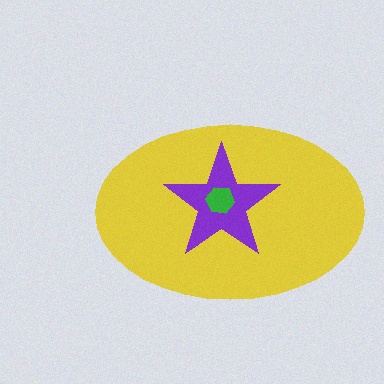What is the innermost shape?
The green hexagon.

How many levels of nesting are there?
3.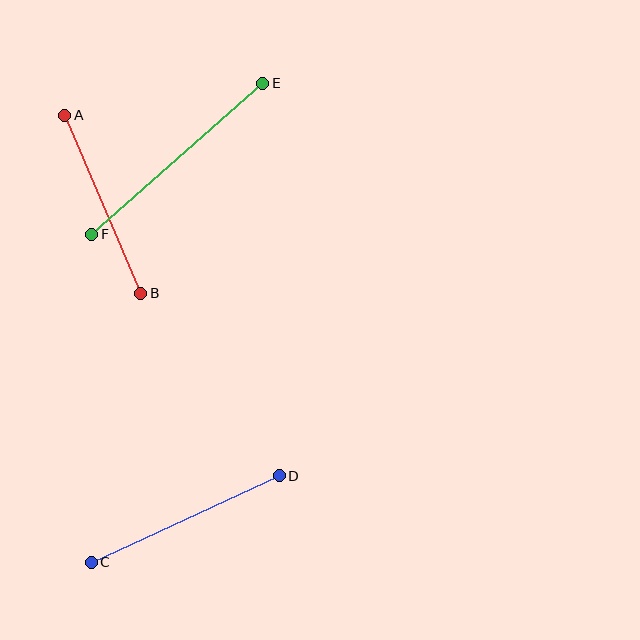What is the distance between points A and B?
The distance is approximately 193 pixels.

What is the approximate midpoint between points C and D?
The midpoint is at approximately (185, 519) pixels.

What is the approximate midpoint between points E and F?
The midpoint is at approximately (177, 159) pixels.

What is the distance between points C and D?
The distance is approximately 207 pixels.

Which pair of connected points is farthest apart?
Points E and F are farthest apart.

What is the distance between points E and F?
The distance is approximately 228 pixels.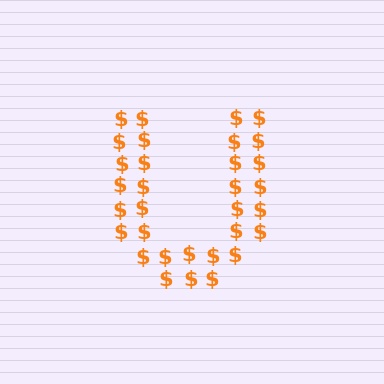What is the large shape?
The large shape is the letter U.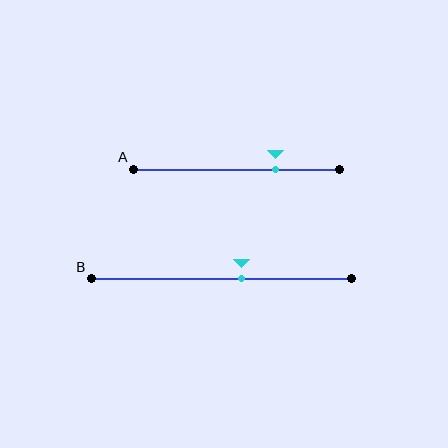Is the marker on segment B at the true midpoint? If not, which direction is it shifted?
No, the marker on segment B is shifted to the right by about 8% of the segment length.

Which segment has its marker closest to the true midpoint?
Segment B has its marker closest to the true midpoint.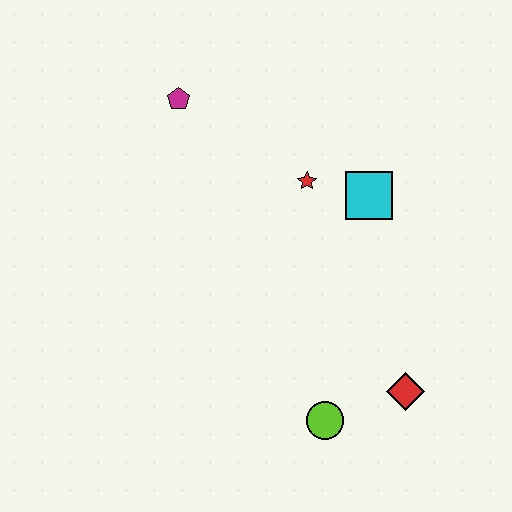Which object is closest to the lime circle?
The red diamond is closest to the lime circle.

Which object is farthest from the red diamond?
The magenta pentagon is farthest from the red diamond.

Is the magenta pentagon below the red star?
No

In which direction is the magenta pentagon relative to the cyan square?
The magenta pentagon is to the left of the cyan square.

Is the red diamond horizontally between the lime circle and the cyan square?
No